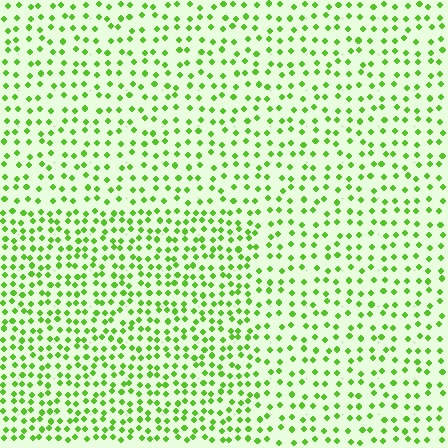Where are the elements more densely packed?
The elements are more densely packed inside the rectangle boundary.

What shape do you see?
I see a rectangle.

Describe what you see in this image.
The image contains small lime elements arranged at two different densities. A rectangle-shaped region is visible where the elements are more densely packed than the surrounding area.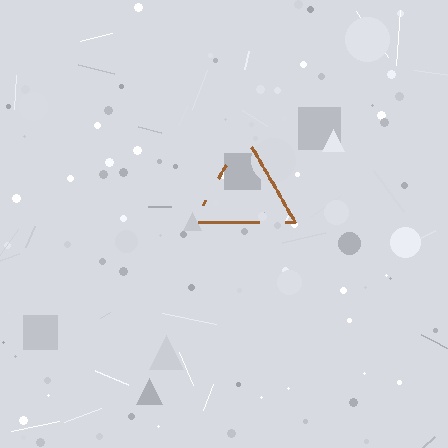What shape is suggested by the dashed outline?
The dashed outline suggests a triangle.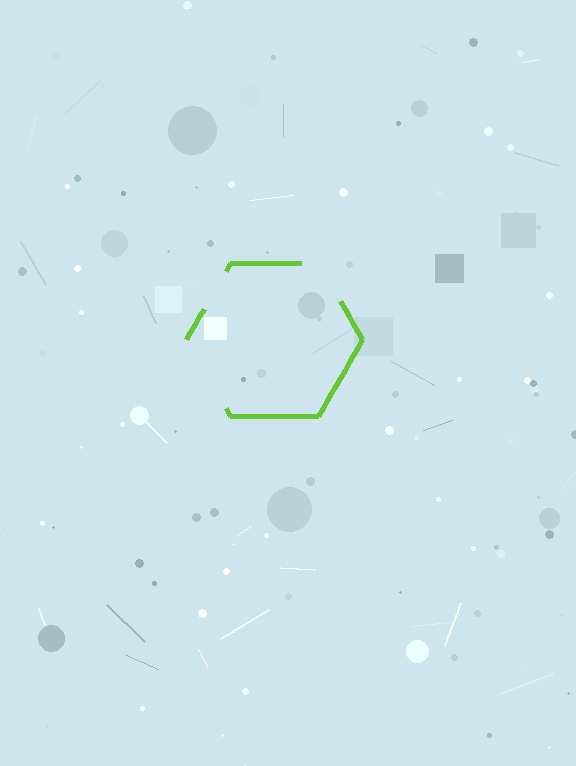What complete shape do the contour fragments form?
The contour fragments form a hexagon.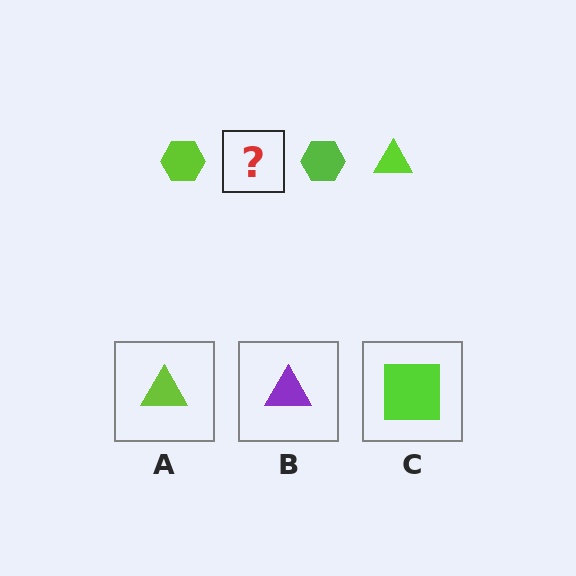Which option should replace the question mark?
Option A.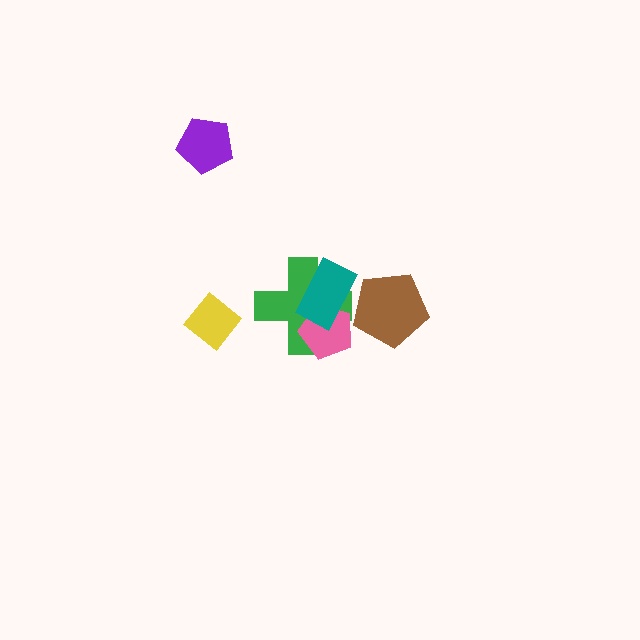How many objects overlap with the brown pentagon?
0 objects overlap with the brown pentagon.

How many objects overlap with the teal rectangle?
2 objects overlap with the teal rectangle.